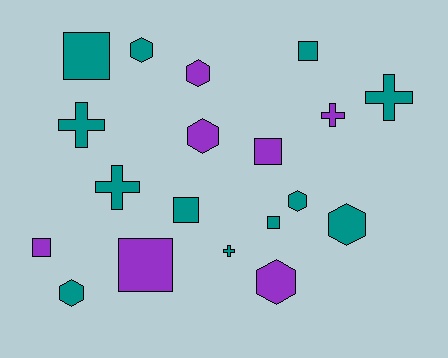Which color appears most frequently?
Teal, with 12 objects.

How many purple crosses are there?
There is 1 purple cross.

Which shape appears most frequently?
Hexagon, with 7 objects.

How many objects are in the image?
There are 19 objects.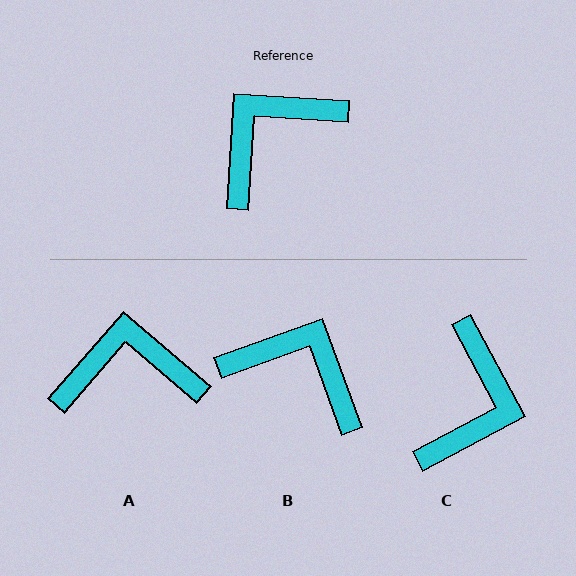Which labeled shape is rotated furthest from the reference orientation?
C, about 148 degrees away.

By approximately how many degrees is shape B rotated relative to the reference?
Approximately 66 degrees clockwise.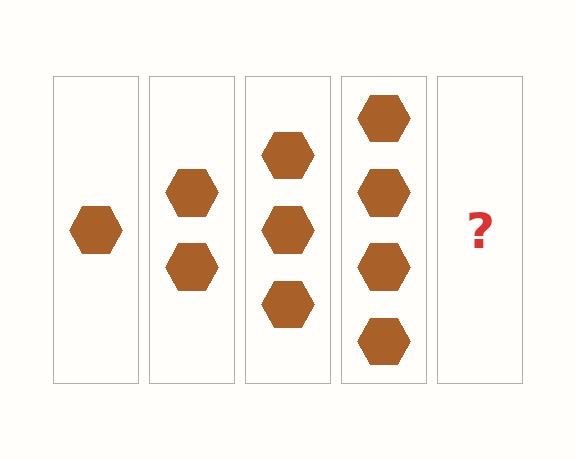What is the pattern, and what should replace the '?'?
The pattern is that each step adds one more hexagon. The '?' should be 5 hexagons.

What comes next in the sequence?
The next element should be 5 hexagons.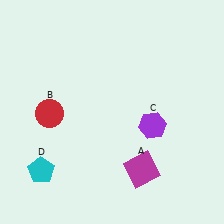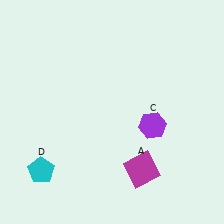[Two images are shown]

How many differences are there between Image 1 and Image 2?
There is 1 difference between the two images.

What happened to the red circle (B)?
The red circle (B) was removed in Image 2. It was in the bottom-left area of Image 1.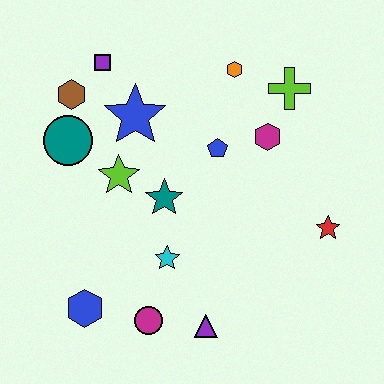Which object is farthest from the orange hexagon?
The blue hexagon is farthest from the orange hexagon.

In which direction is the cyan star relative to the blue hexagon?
The cyan star is to the right of the blue hexagon.